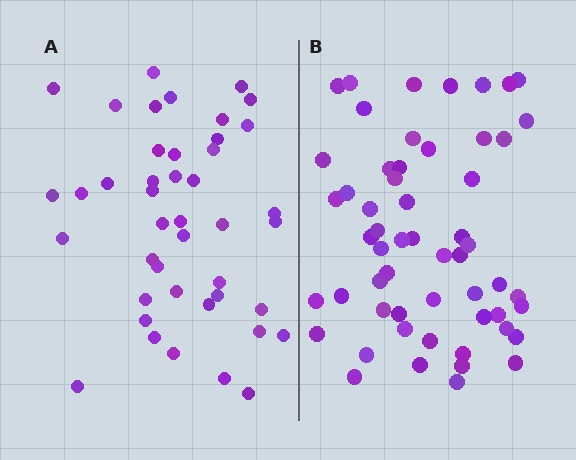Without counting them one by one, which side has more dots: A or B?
Region B (the right region) has more dots.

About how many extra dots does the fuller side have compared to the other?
Region B has approximately 15 more dots than region A.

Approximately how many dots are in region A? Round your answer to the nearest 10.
About 40 dots. (The exact count is 43, which rounds to 40.)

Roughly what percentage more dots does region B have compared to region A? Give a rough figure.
About 30% more.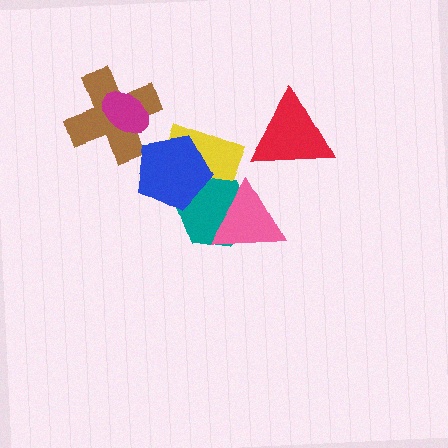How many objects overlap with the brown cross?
1 object overlaps with the brown cross.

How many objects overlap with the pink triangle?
2 objects overlap with the pink triangle.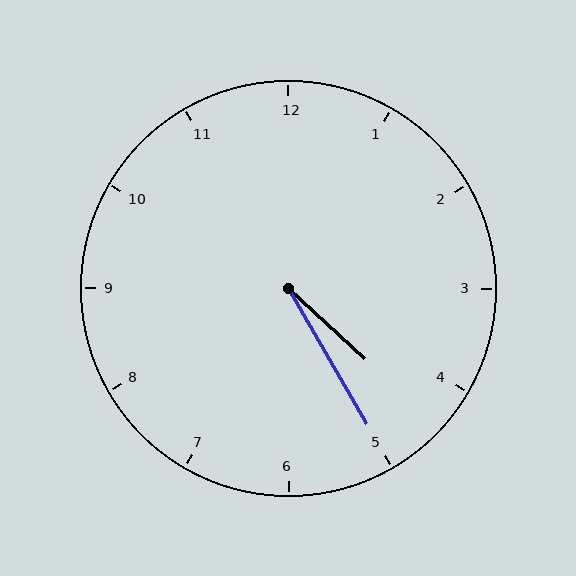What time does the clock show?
4:25.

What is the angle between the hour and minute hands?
Approximately 18 degrees.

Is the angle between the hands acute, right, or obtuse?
It is acute.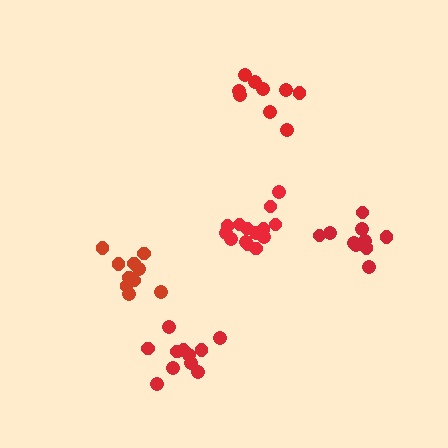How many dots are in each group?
Group 1: 11 dots, Group 2: 9 dots, Group 3: 10 dots, Group 4: 10 dots, Group 5: 14 dots (54 total).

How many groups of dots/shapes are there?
There are 5 groups.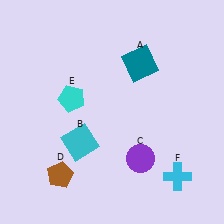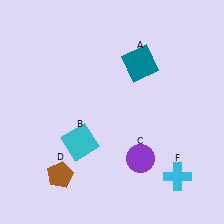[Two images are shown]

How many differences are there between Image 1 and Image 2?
There is 1 difference between the two images.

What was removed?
The cyan pentagon (E) was removed in Image 2.